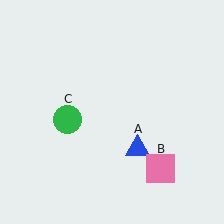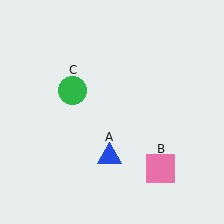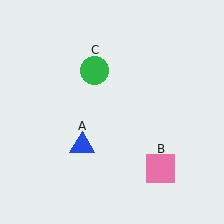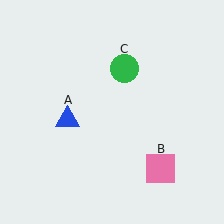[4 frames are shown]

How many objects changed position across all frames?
2 objects changed position: blue triangle (object A), green circle (object C).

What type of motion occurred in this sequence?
The blue triangle (object A), green circle (object C) rotated clockwise around the center of the scene.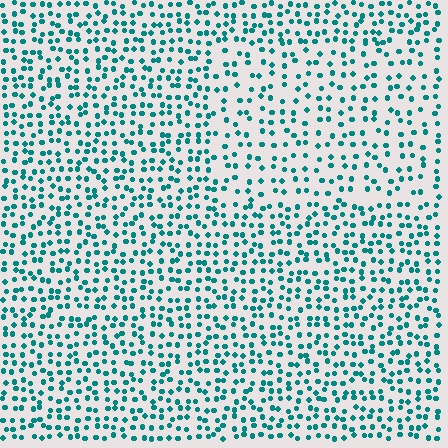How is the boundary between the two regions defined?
The boundary is defined by a change in element density (approximately 1.6x ratio). All elements are the same color, size, and shape.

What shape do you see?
I see a rectangle.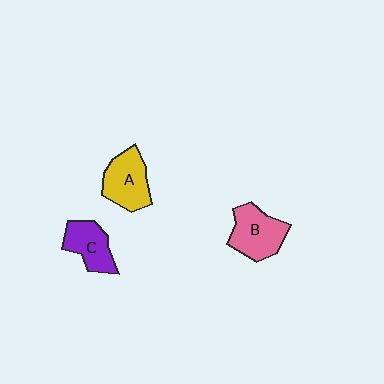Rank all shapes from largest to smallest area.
From largest to smallest: B (pink), A (yellow), C (purple).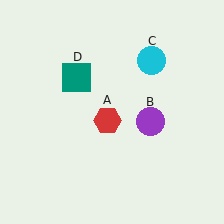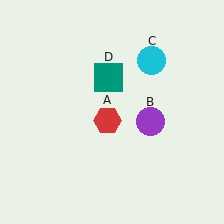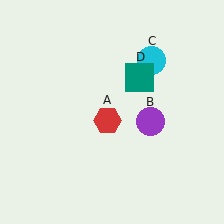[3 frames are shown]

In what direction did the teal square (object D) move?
The teal square (object D) moved right.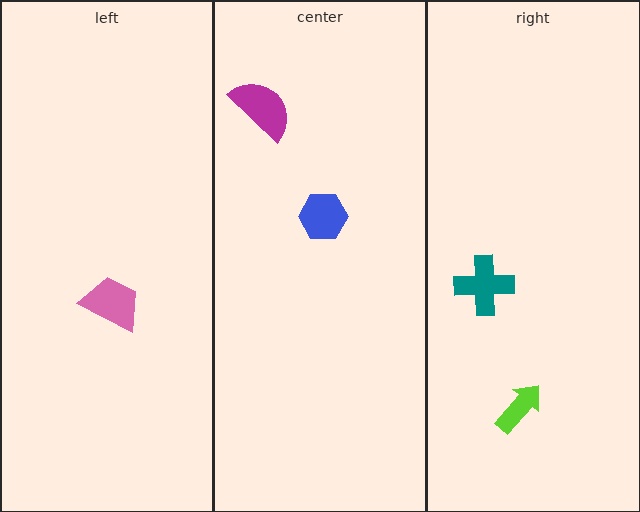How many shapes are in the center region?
2.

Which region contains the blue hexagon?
The center region.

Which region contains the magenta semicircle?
The center region.